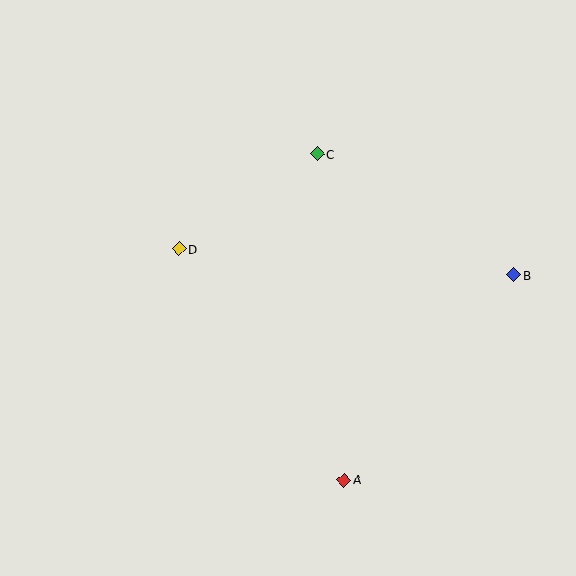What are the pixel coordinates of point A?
Point A is at (344, 480).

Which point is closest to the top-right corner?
Point B is closest to the top-right corner.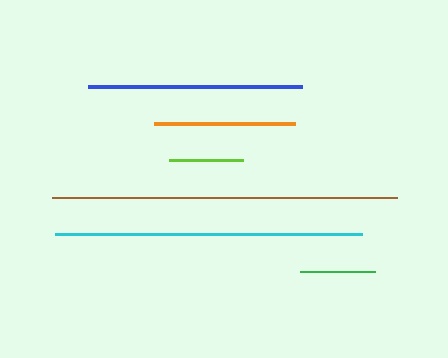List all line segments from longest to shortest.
From longest to shortest: brown, cyan, blue, orange, green, lime.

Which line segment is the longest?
The brown line is the longest at approximately 345 pixels.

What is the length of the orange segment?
The orange segment is approximately 141 pixels long.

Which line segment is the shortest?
The lime line is the shortest at approximately 74 pixels.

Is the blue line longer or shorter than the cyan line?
The cyan line is longer than the blue line.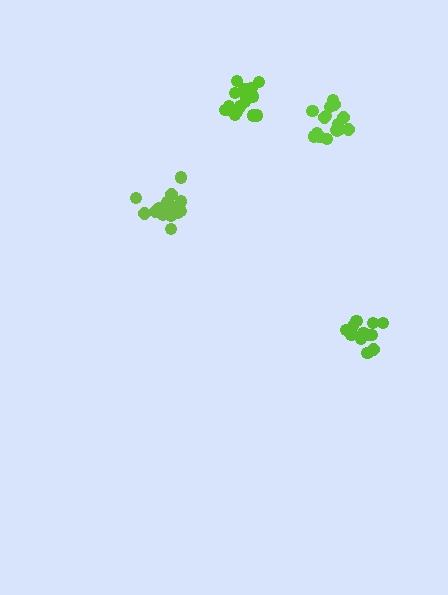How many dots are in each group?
Group 1: 17 dots, Group 2: 17 dots, Group 3: 17 dots, Group 4: 13 dots (64 total).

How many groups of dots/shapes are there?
There are 4 groups.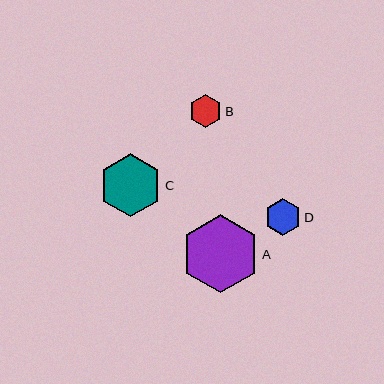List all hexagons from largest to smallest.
From largest to smallest: A, C, D, B.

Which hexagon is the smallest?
Hexagon B is the smallest with a size of approximately 33 pixels.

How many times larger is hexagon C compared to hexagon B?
Hexagon C is approximately 1.9 times the size of hexagon B.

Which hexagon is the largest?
Hexagon A is the largest with a size of approximately 78 pixels.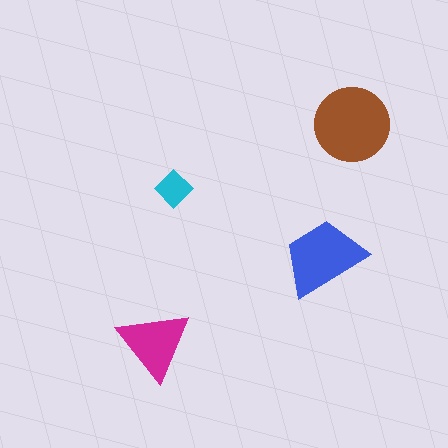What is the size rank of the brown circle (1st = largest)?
1st.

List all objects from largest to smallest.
The brown circle, the blue trapezoid, the magenta triangle, the cyan diamond.